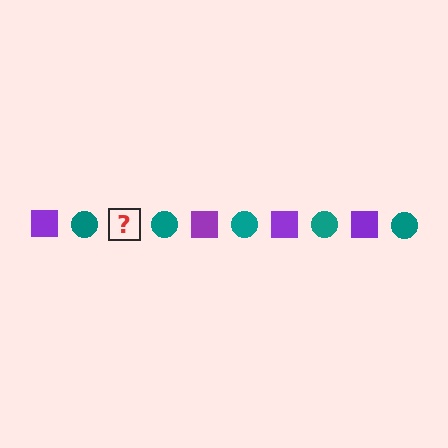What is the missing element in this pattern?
The missing element is a purple square.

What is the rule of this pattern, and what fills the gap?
The rule is that the pattern alternates between purple square and teal circle. The gap should be filled with a purple square.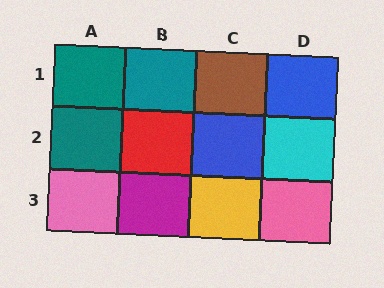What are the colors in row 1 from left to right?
Teal, teal, brown, blue.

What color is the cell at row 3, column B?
Magenta.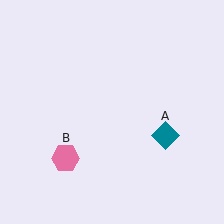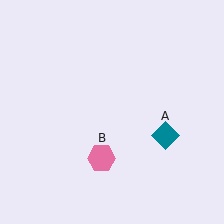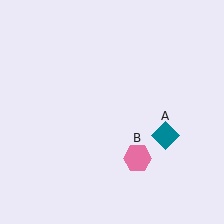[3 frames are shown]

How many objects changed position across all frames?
1 object changed position: pink hexagon (object B).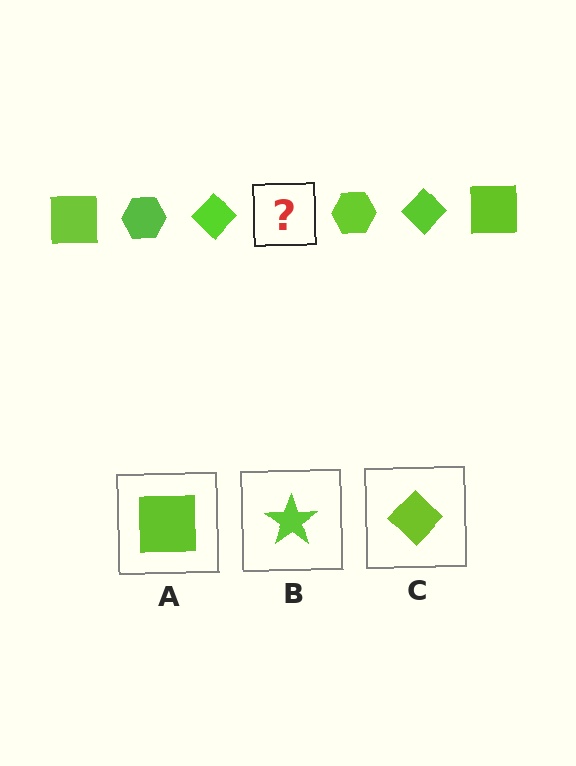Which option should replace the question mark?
Option A.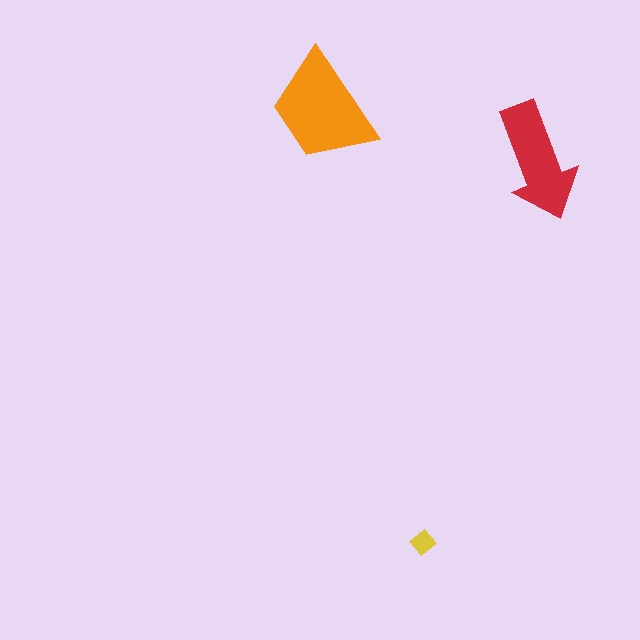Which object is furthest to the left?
The orange trapezoid is leftmost.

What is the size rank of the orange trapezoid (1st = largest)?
1st.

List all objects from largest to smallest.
The orange trapezoid, the red arrow, the yellow diamond.